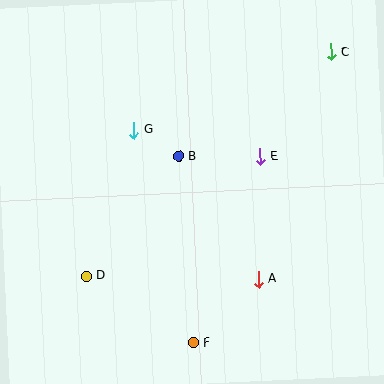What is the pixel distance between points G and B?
The distance between G and B is 52 pixels.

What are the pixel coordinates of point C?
Point C is at (331, 52).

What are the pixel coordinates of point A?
Point A is at (258, 279).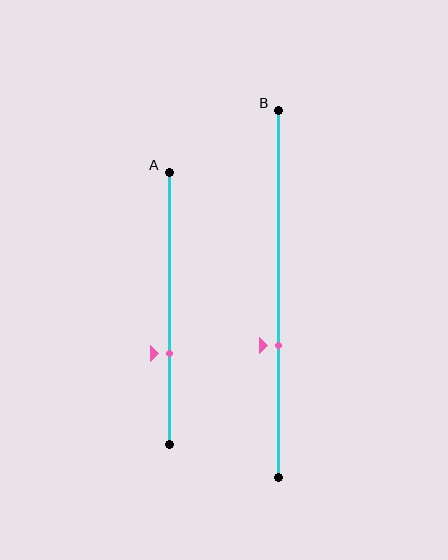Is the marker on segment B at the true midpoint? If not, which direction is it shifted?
No, the marker on segment B is shifted downward by about 14% of the segment length.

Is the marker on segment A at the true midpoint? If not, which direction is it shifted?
No, the marker on segment A is shifted downward by about 17% of the segment length.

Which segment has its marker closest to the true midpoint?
Segment B has its marker closest to the true midpoint.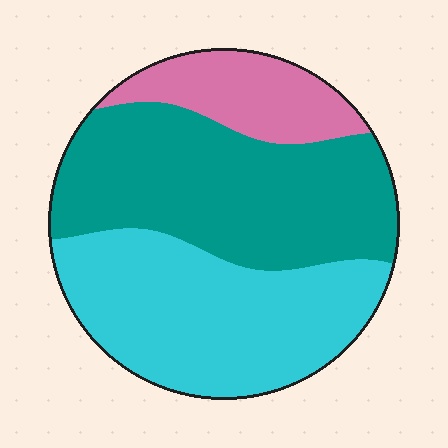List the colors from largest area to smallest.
From largest to smallest: teal, cyan, pink.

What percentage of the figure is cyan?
Cyan covers 40% of the figure.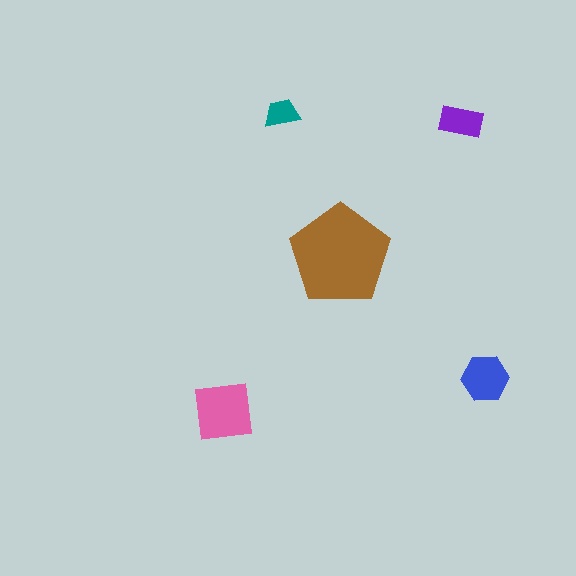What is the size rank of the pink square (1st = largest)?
2nd.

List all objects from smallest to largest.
The teal trapezoid, the purple rectangle, the blue hexagon, the pink square, the brown pentagon.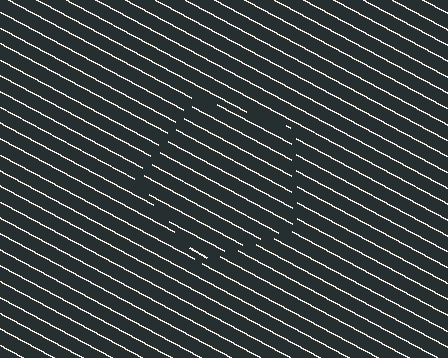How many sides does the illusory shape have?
5 sides — the line-ends trace a pentagon.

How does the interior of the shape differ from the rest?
The interior of the shape contains the same grating, shifted by half a period — the contour is defined by the phase discontinuity where line-ends from the inner and outer gratings abut.